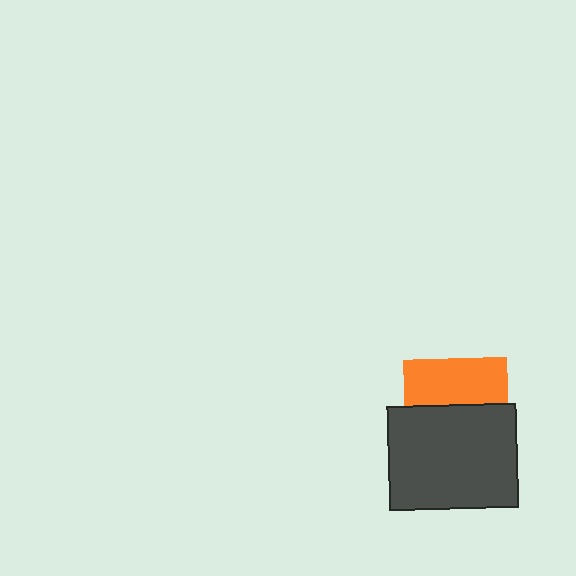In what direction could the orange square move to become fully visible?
The orange square could move up. That would shift it out from behind the dark gray rectangle entirely.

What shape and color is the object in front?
The object in front is a dark gray rectangle.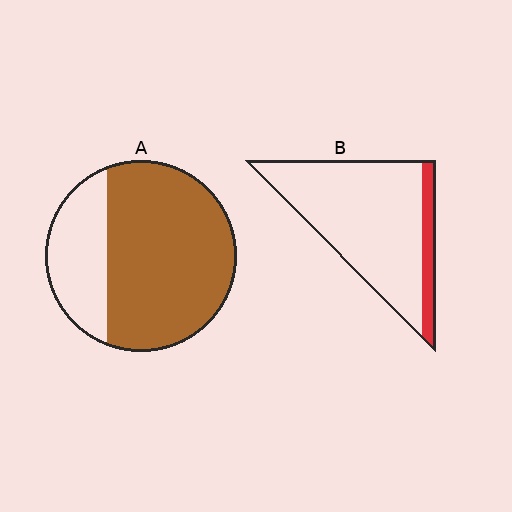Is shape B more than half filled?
No.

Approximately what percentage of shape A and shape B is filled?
A is approximately 70% and B is approximately 15%.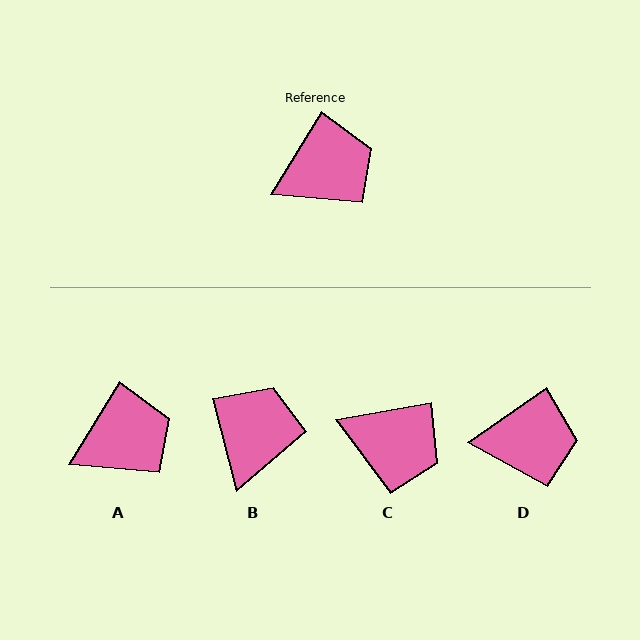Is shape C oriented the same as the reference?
No, it is off by about 48 degrees.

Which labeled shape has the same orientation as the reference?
A.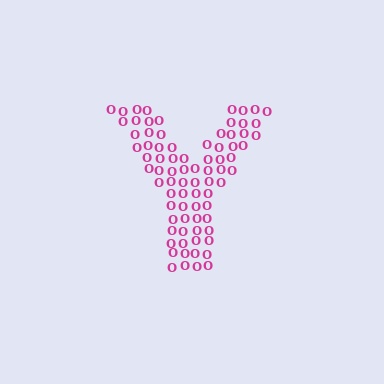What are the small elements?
The small elements are letter O's.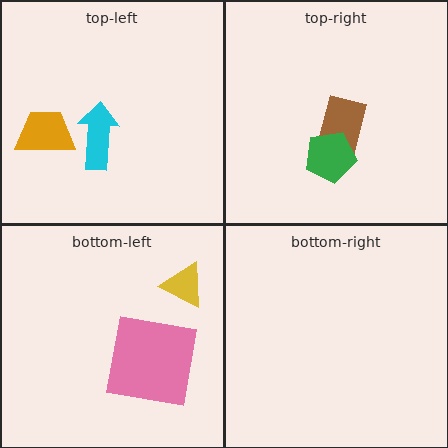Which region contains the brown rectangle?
The top-right region.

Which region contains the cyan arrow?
The top-left region.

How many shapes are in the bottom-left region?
2.